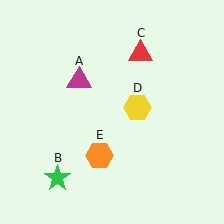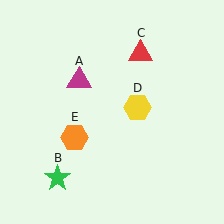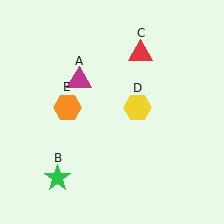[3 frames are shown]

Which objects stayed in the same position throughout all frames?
Magenta triangle (object A) and green star (object B) and red triangle (object C) and yellow hexagon (object D) remained stationary.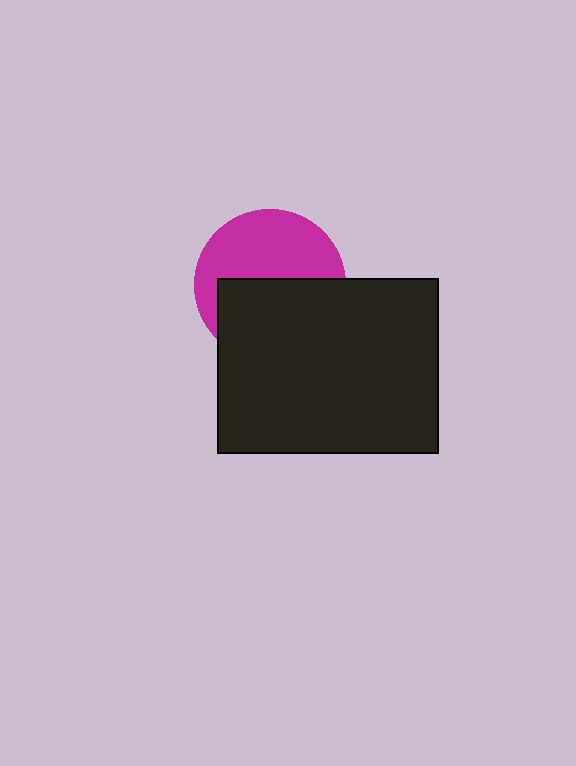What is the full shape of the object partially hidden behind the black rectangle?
The partially hidden object is a magenta circle.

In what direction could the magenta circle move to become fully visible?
The magenta circle could move up. That would shift it out from behind the black rectangle entirely.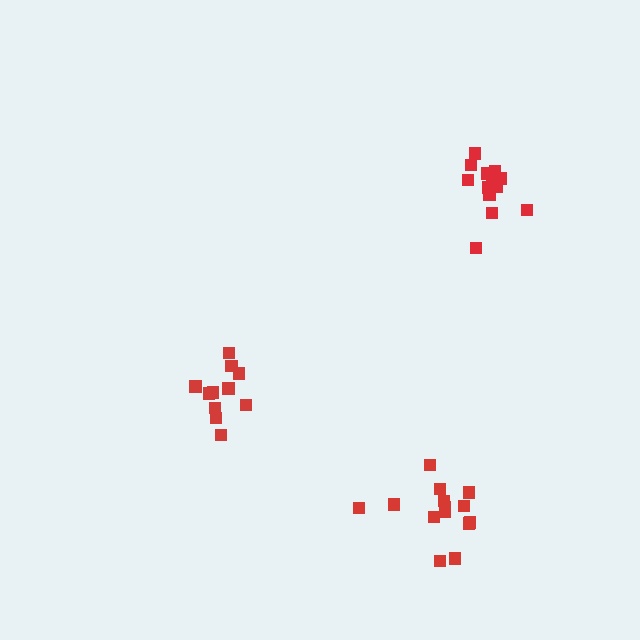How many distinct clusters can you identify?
There are 3 distinct clusters.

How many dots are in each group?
Group 1: 11 dots, Group 2: 14 dots, Group 3: 13 dots (38 total).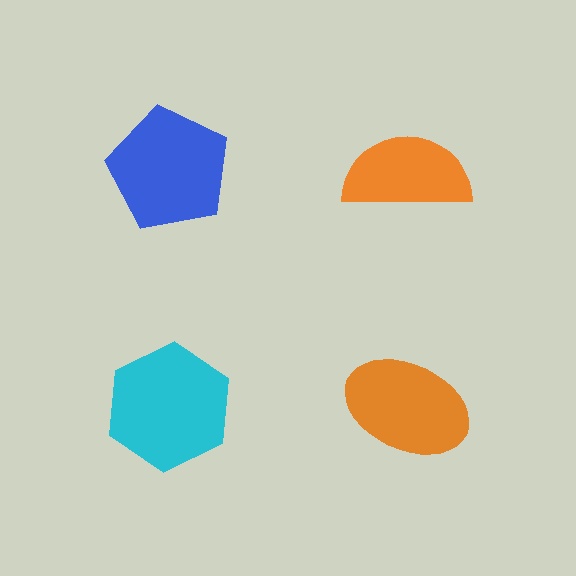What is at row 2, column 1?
A cyan hexagon.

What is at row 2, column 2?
An orange ellipse.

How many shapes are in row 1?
2 shapes.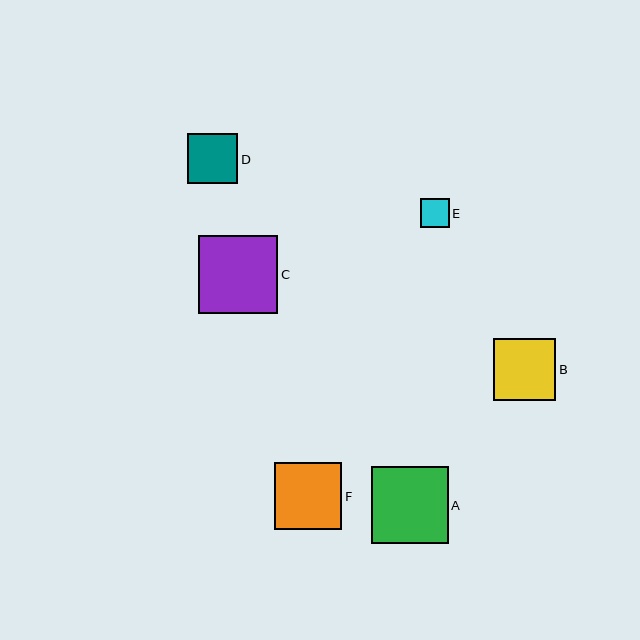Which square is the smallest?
Square E is the smallest with a size of approximately 29 pixels.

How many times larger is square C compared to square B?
Square C is approximately 1.3 times the size of square B.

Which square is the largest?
Square C is the largest with a size of approximately 79 pixels.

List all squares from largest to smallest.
From largest to smallest: C, A, F, B, D, E.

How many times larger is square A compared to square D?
Square A is approximately 1.5 times the size of square D.